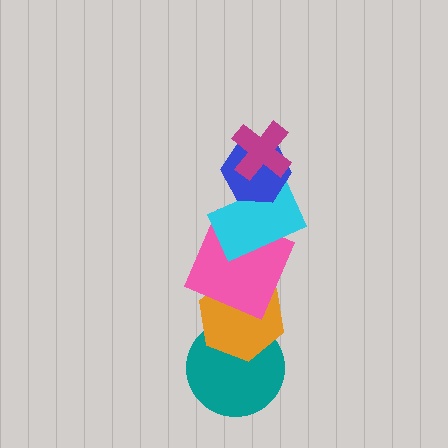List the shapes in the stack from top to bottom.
From top to bottom: the magenta cross, the blue hexagon, the cyan rectangle, the pink square, the orange hexagon, the teal circle.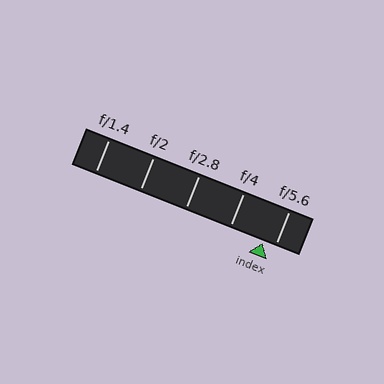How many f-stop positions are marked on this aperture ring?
There are 5 f-stop positions marked.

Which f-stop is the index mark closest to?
The index mark is closest to f/5.6.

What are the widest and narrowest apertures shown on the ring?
The widest aperture shown is f/1.4 and the narrowest is f/5.6.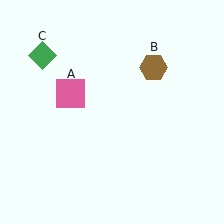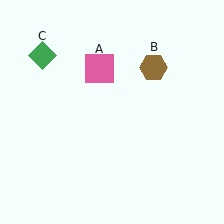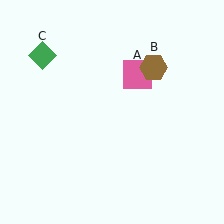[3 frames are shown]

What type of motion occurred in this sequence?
The pink square (object A) rotated clockwise around the center of the scene.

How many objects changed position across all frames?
1 object changed position: pink square (object A).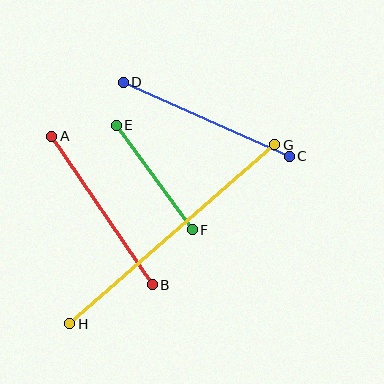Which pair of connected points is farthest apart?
Points G and H are farthest apart.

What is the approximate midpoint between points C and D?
The midpoint is at approximately (206, 119) pixels.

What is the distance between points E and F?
The distance is approximately 129 pixels.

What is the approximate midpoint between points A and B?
The midpoint is at approximately (102, 210) pixels.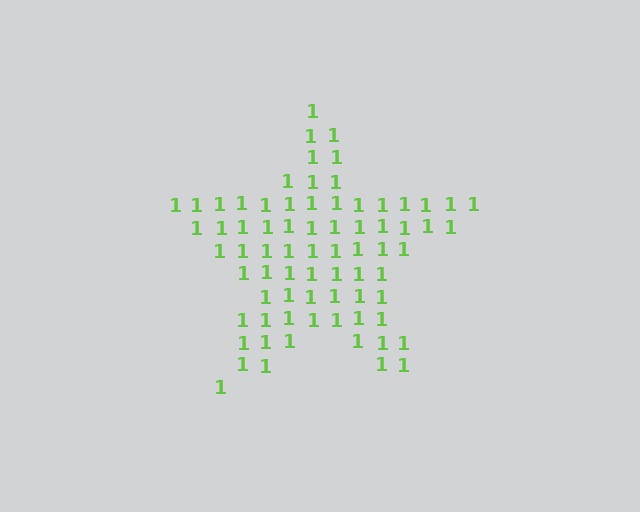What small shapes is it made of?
It is made of small digit 1's.